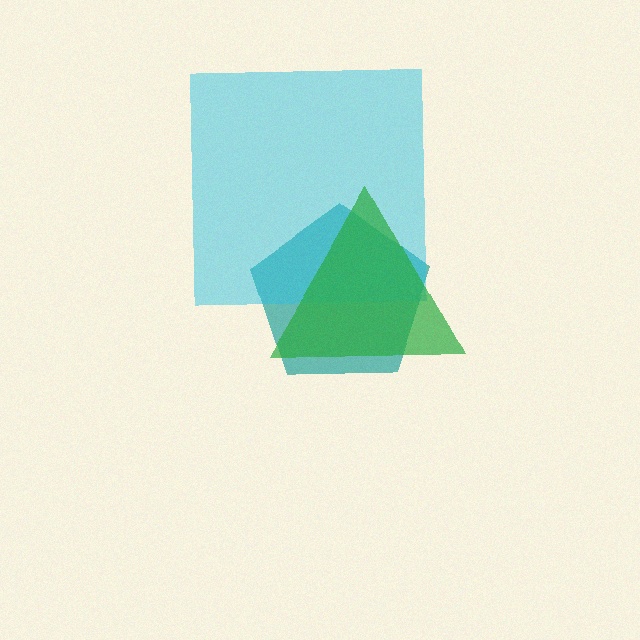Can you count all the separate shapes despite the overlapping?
Yes, there are 3 separate shapes.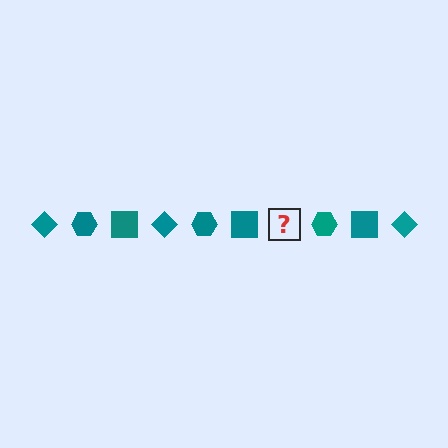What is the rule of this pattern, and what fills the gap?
The rule is that the pattern cycles through diamond, hexagon, square shapes in teal. The gap should be filled with a teal diamond.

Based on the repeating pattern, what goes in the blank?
The blank should be a teal diamond.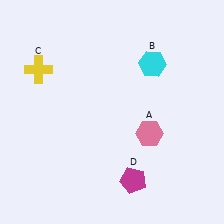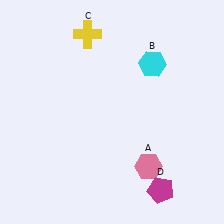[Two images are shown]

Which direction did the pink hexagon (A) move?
The pink hexagon (A) moved down.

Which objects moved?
The objects that moved are: the pink hexagon (A), the yellow cross (C), the magenta pentagon (D).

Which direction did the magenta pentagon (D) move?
The magenta pentagon (D) moved right.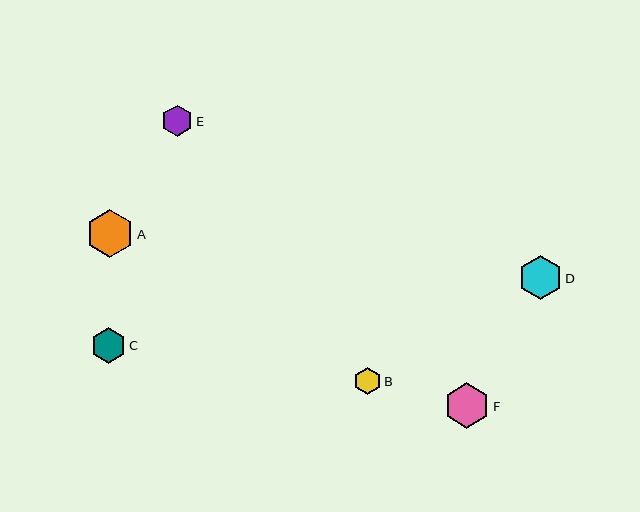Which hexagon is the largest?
Hexagon A is the largest with a size of approximately 48 pixels.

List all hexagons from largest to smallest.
From largest to smallest: A, F, D, C, E, B.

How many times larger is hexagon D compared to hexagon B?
Hexagon D is approximately 1.6 times the size of hexagon B.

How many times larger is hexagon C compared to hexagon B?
Hexagon C is approximately 1.3 times the size of hexagon B.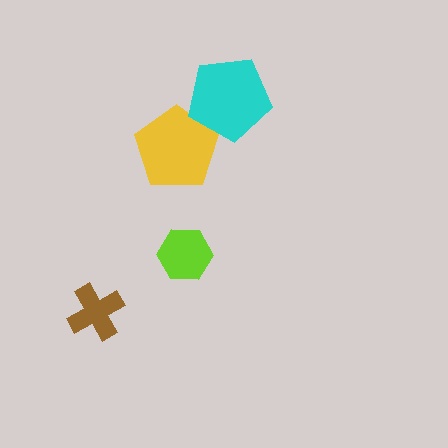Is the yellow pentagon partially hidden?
Yes, it is partially covered by another shape.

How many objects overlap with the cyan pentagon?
1 object overlaps with the cyan pentagon.